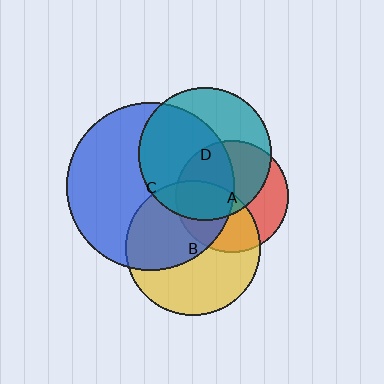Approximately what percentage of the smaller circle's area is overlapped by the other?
Approximately 50%.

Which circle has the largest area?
Circle C (blue).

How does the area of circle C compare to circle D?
Approximately 1.6 times.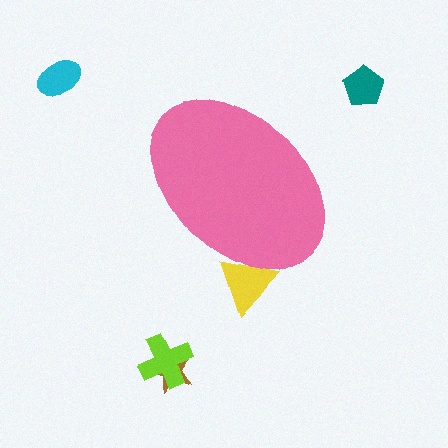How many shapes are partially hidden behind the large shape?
1 shape is partially hidden.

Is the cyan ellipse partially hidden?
No, the cyan ellipse is fully visible.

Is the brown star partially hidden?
No, the brown star is fully visible.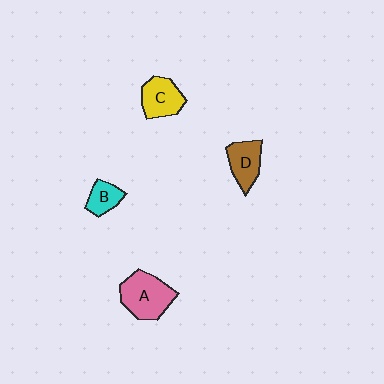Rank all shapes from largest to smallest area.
From largest to smallest: A (pink), C (yellow), D (brown), B (cyan).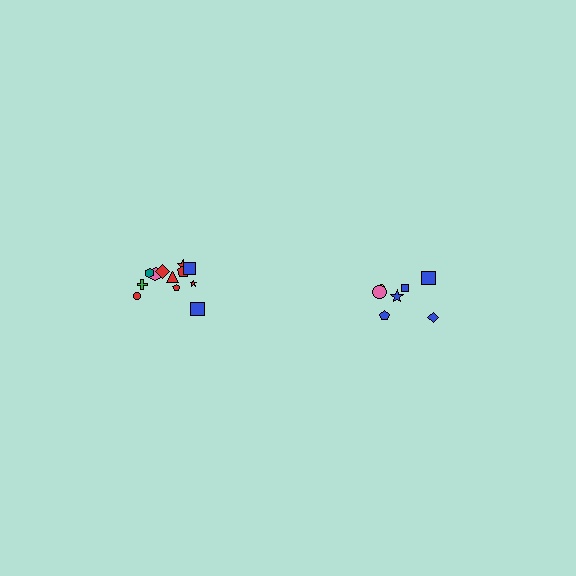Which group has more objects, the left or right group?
The left group.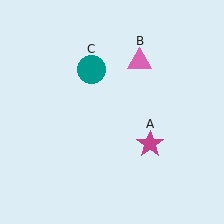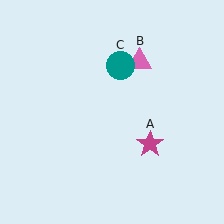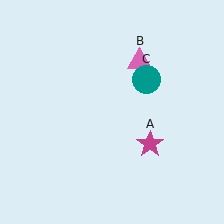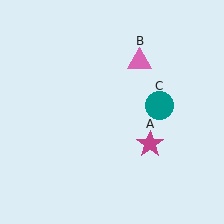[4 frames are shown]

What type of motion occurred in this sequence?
The teal circle (object C) rotated clockwise around the center of the scene.